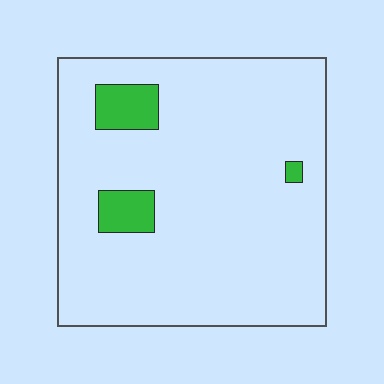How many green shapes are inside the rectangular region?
3.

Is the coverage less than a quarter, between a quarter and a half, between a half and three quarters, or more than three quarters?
Less than a quarter.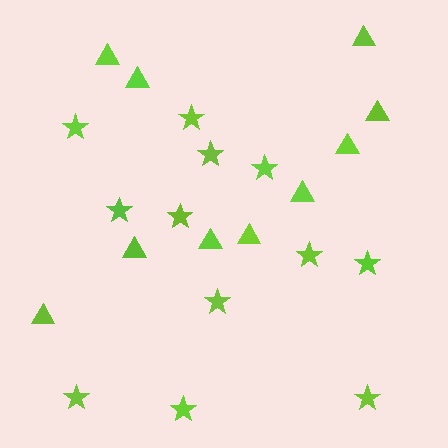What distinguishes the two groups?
There are 2 groups: one group of stars (12) and one group of triangles (10).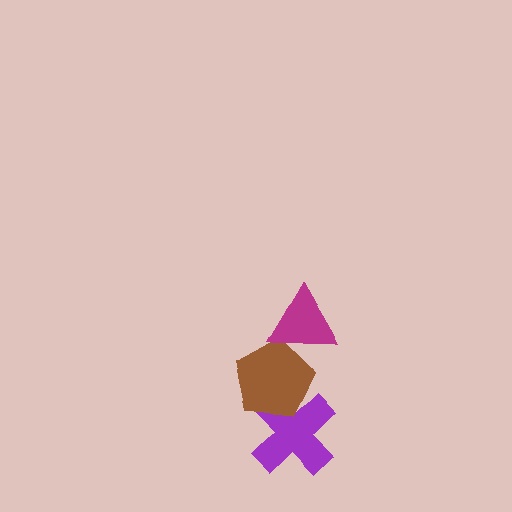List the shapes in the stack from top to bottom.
From top to bottom: the magenta triangle, the brown pentagon, the purple cross.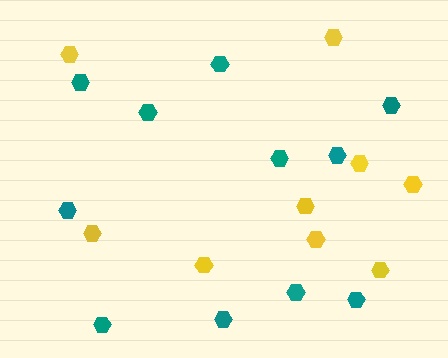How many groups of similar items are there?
There are 2 groups: one group of teal hexagons (11) and one group of yellow hexagons (9).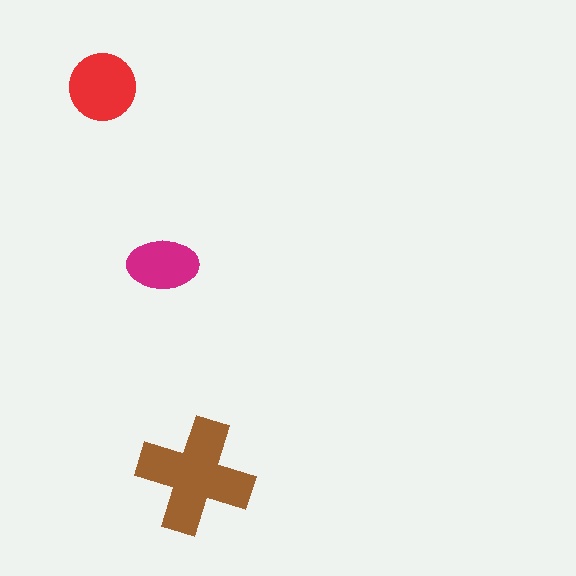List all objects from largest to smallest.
The brown cross, the red circle, the magenta ellipse.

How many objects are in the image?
There are 3 objects in the image.